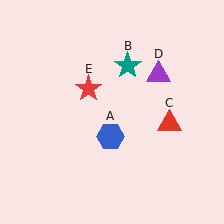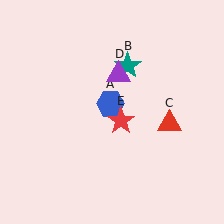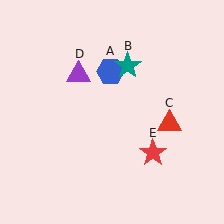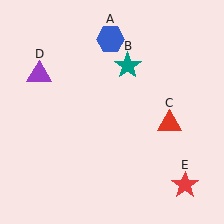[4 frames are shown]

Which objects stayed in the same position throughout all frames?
Teal star (object B) and red triangle (object C) remained stationary.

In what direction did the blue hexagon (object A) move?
The blue hexagon (object A) moved up.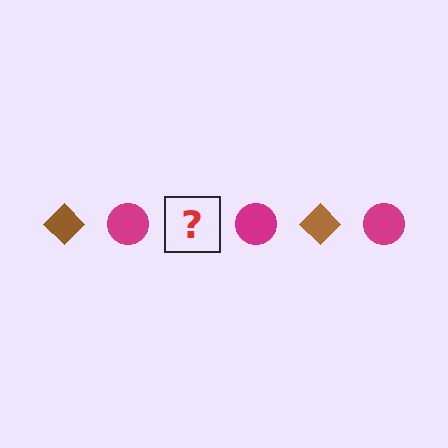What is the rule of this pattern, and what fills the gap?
The rule is that the pattern alternates between brown diamond and magenta circle. The gap should be filled with a brown diamond.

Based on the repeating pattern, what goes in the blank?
The blank should be a brown diamond.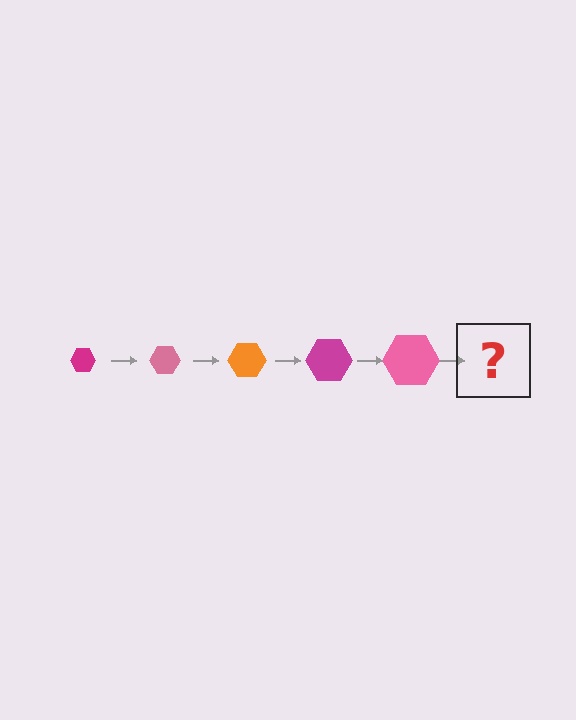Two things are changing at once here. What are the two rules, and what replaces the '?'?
The two rules are that the hexagon grows larger each step and the color cycles through magenta, pink, and orange. The '?' should be an orange hexagon, larger than the previous one.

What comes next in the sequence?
The next element should be an orange hexagon, larger than the previous one.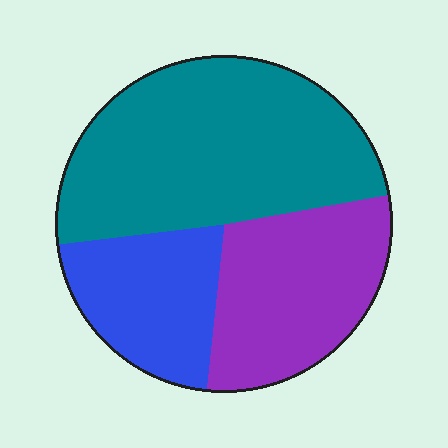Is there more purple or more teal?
Teal.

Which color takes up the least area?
Blue, at roughly 20%.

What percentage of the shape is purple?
Purple takes up between a quarter and a half of the shape.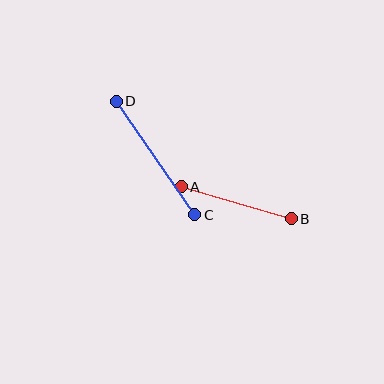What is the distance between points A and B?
The distance is approximately 114 pixels.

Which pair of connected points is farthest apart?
Points C and D are farthest apart.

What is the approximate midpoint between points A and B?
The midpoint is at approximately (236, 203) pixels.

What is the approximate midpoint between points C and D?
The midpoint is at approximately (155, 158) pixels.